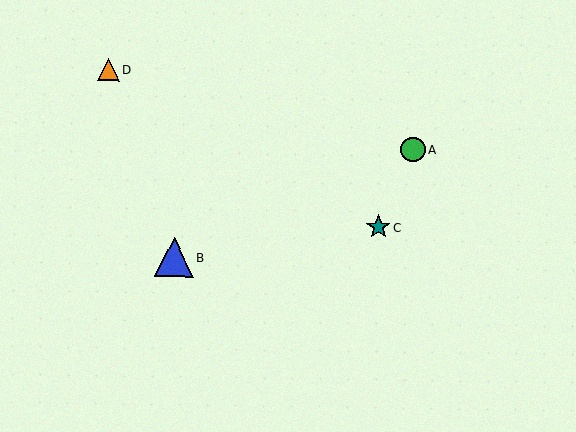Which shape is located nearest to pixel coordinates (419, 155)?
The green circle (labeled A) at (413, 150) is nearest to that location.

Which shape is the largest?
The blue triangle (labeled B) is the largest.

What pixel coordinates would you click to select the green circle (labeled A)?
Click at (413, 150) to select the green circle A.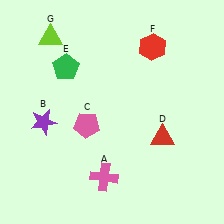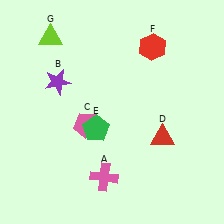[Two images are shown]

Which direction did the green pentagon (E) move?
The green pentagon (E) moved down.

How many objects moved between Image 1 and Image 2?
2 objects moved between the two images.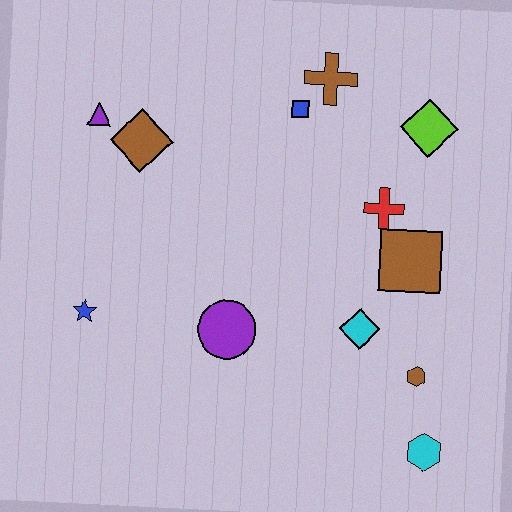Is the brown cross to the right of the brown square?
No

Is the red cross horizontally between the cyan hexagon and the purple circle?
Yes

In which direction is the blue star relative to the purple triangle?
The blue star is below the purple triangle.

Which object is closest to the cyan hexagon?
The brown hexagon is closest to the cyan hexagon.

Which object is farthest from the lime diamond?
The blue star is farthest from the lime diamond.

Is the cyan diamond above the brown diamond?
No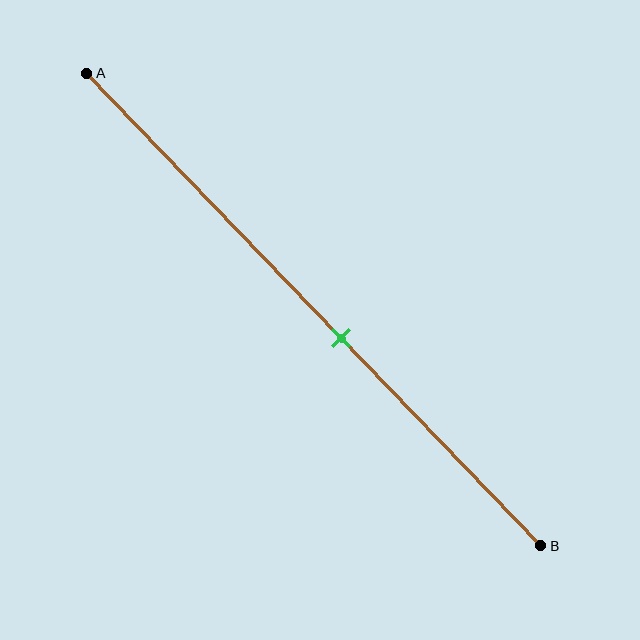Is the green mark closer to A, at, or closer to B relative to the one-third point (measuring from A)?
The green mark is closer to point B than the one-third point of segment AB.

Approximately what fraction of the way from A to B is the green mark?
The green mark is approximately 55% of the way from A to B.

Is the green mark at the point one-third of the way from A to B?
No, the mark is at about 55% from A, not at the 33% one-third point.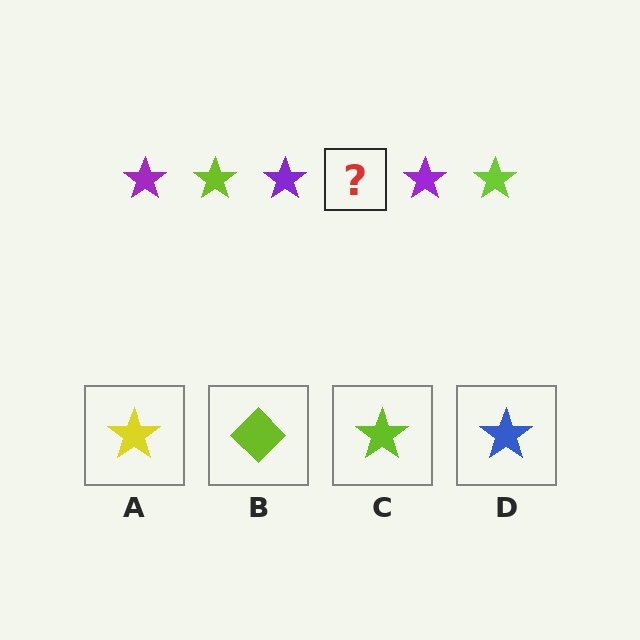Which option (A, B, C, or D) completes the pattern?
C.